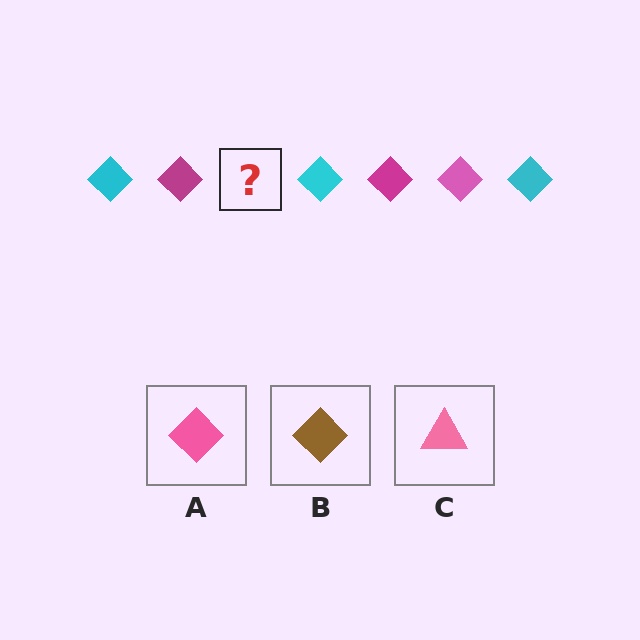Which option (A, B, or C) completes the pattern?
A.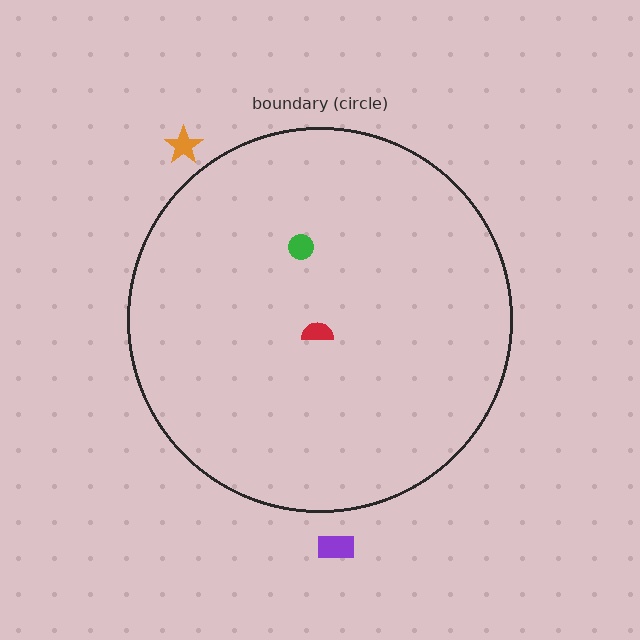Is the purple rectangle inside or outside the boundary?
Outside.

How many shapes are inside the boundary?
2 inside, 2 outside.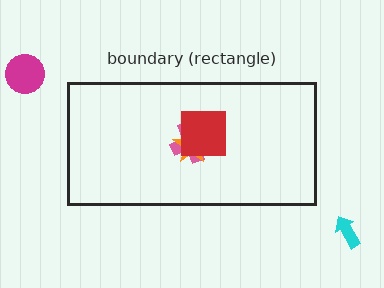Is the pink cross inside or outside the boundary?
Inside.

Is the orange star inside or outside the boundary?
Inside.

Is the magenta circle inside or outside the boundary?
Outside.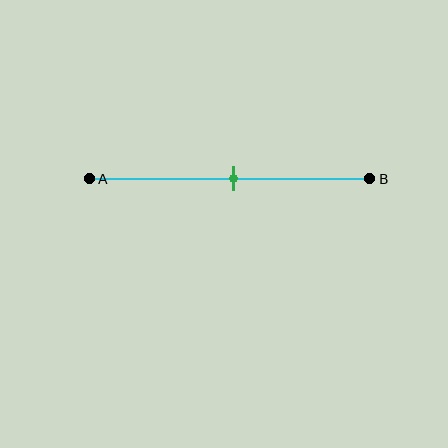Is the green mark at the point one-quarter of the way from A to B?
No, the mark is at about 50% from A, not at the 25% one-quarter point.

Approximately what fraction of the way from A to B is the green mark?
The green mark is approximately 50% of the way from A to B.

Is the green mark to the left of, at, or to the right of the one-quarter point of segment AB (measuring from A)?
The green mark is to the right of the one-quarter point of segment AB.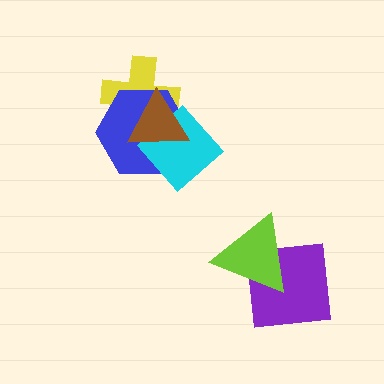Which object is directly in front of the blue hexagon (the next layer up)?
The cyan diamond is directly in front of the blue hexagon.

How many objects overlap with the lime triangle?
1 object overlaps with the lime triangle.